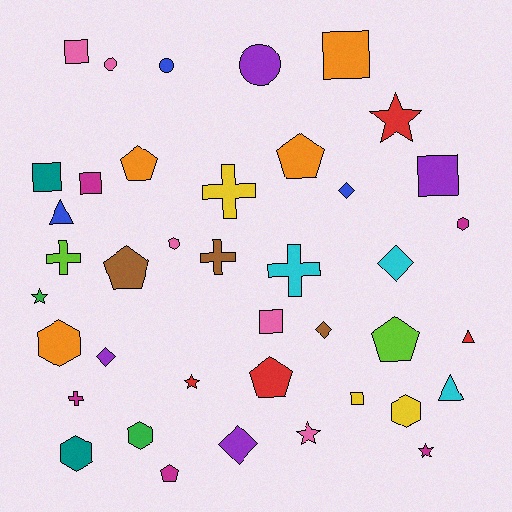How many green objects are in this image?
There are 2 green objects.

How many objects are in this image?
There are 40 objects.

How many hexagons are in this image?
There are 6 hexagons.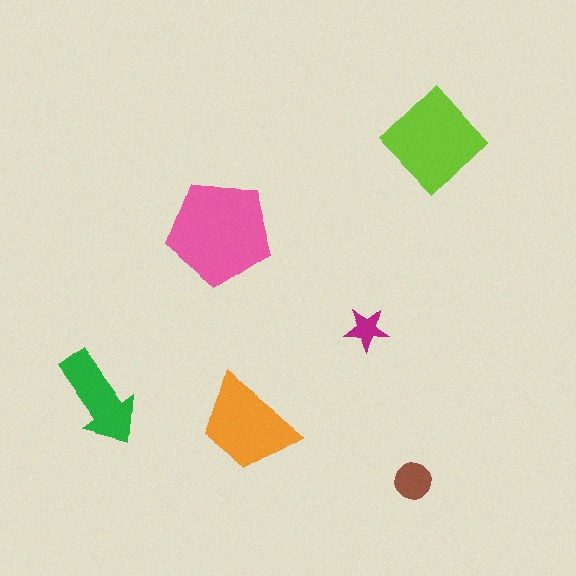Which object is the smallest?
The magenta star.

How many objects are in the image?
There are 6 objects in the image.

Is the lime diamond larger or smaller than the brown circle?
Larger.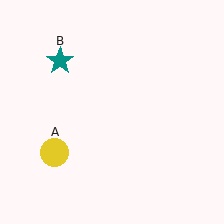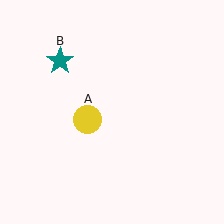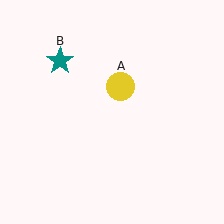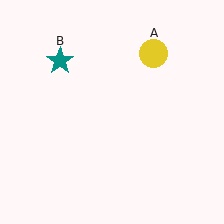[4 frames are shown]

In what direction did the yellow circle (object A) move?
The yellow circle (object A) moved up and to the right.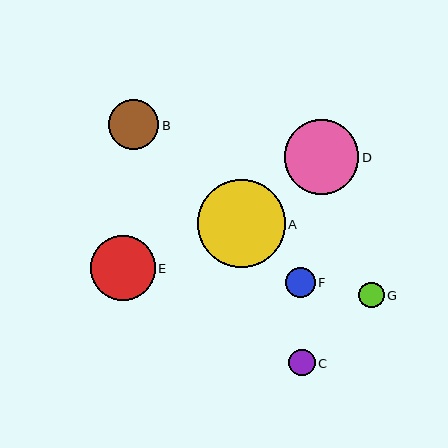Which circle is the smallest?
Circle G is the smallest with a size of approximately 25 pixels.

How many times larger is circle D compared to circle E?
Circle D is approximately 1.2 times the size of circle E.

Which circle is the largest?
Circle A is the largest with a size of approximately 88 pixels.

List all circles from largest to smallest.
From largest to smallest: A, D, E, B, F, C, G.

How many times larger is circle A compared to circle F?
Circle A is approximately 2.9 times the size of circle F.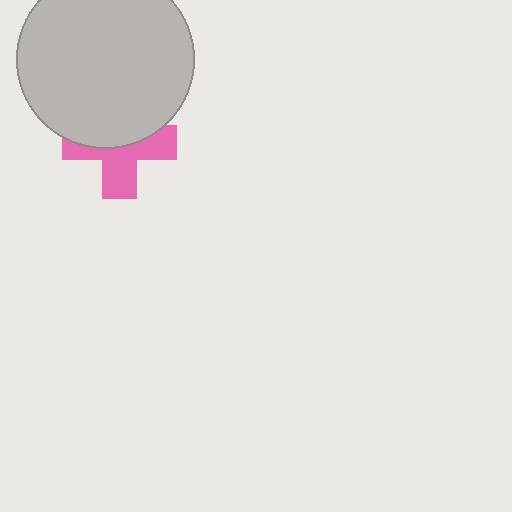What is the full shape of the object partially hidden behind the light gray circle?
The partially hidden object is a pink cross.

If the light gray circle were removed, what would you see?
You would see the complete pink cross.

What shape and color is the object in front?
The object in front is a light gray circle.